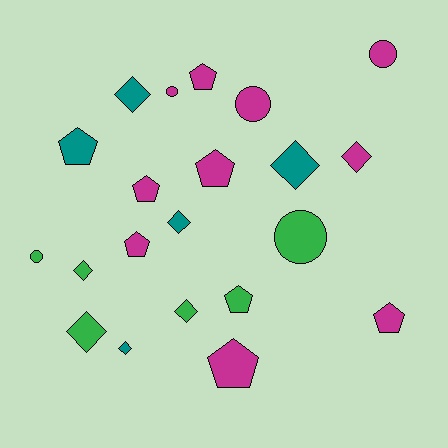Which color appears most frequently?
Magenta, with 10 objects.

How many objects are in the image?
There are 21 objects.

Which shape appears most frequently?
Pentagon, with 8 objects.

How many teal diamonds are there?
There are 4 teal diamonds.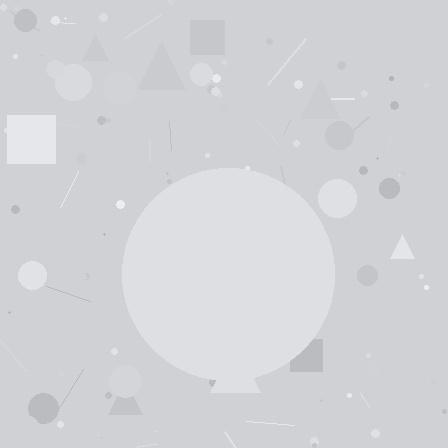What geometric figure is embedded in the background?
A circle is embedded in the background.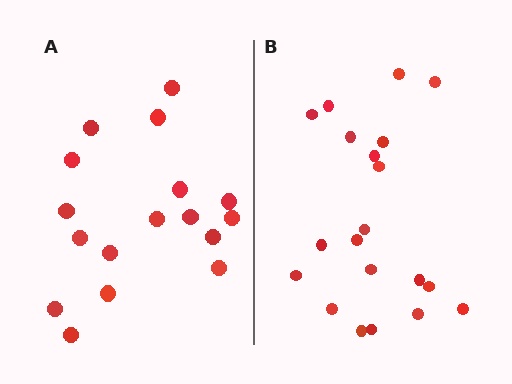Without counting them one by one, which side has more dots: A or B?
Region B (the right region) has more dots.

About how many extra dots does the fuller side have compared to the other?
Region B has just a few more — roughly 2 or 3 more dots than region A.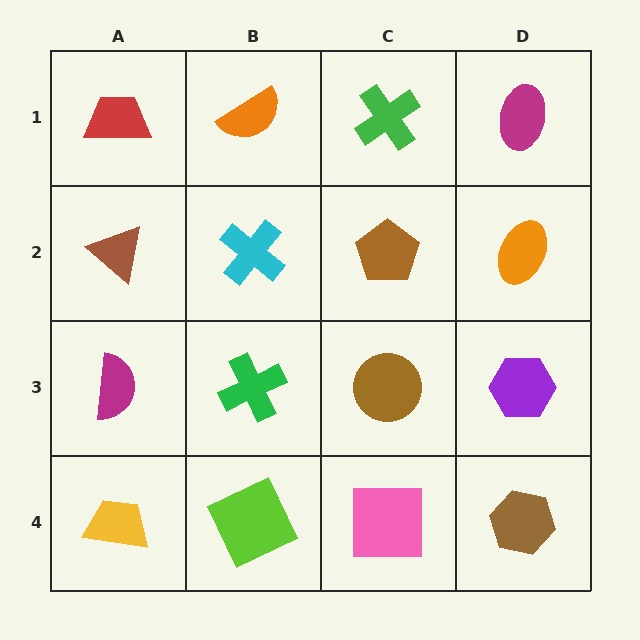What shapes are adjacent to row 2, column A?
A red trapezoid (row 1, column A), a magenta semicircle (row 3, column A), a cyan cross (row 2, column B).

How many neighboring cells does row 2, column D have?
3.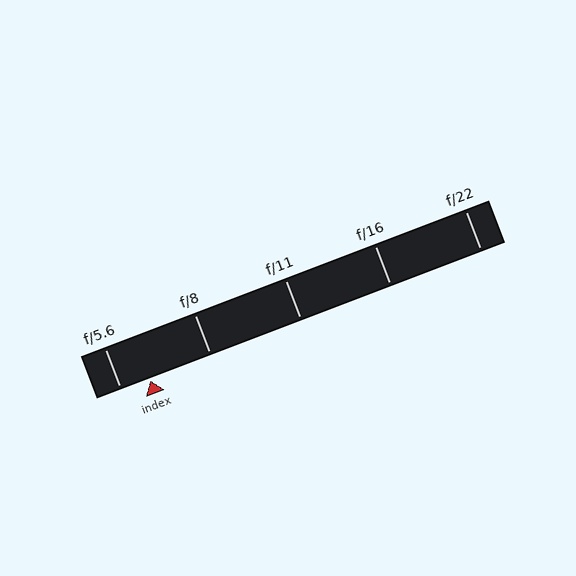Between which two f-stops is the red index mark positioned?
The index mark is between f/5.6 and f/8.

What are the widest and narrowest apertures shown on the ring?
The widest aperture shown is f/5.6 and the narrowest is f/22.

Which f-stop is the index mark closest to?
The index mark is closest to f/5.6.